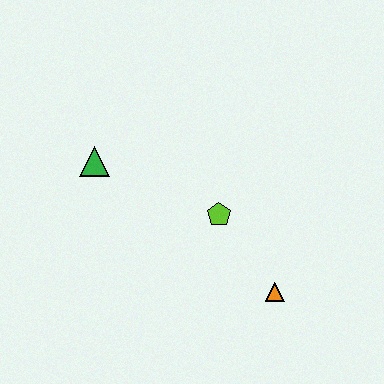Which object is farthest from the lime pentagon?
The green triangle is farthest from the lime pentagon.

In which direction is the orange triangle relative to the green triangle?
The orange triangle is to the right of the green triangle.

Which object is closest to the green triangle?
The lime pentagon is closest to the green triangle.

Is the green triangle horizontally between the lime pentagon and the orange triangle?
No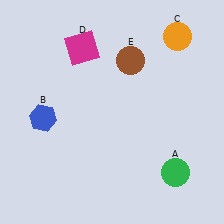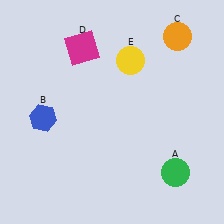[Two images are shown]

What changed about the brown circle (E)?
In Image 1, E is brown. In Image 2, it changed to yellow.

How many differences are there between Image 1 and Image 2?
There is 1 difference between the two images.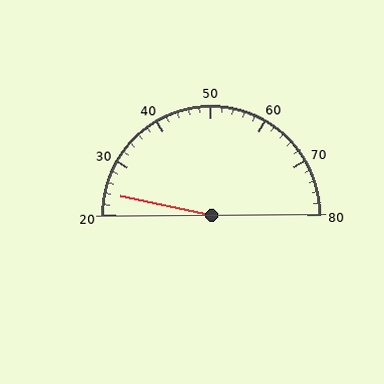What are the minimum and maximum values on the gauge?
The gauge ranges from 20 to 80.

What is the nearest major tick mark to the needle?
The nearest major tick mark is 20.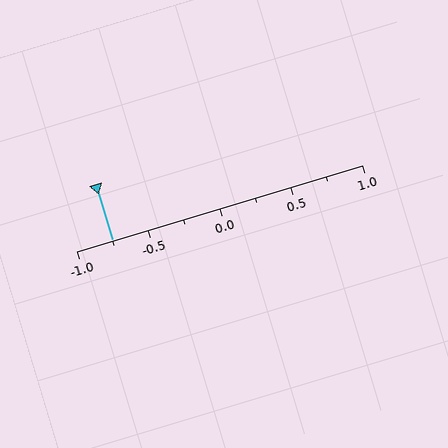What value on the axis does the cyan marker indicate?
The marker indicates approximately -0.75.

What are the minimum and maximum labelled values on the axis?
The axis runs from -1.0 to 1.0.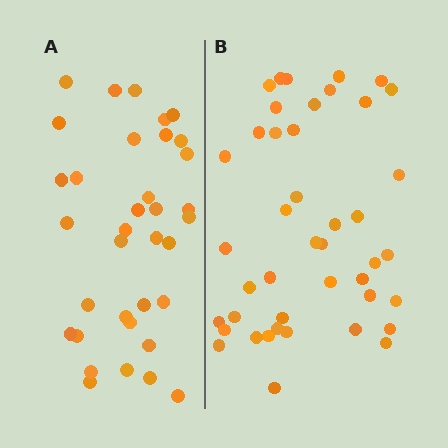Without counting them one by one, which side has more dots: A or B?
Region B (the right region) has more dots.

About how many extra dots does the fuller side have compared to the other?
Region B has roughly 8 or so more dots than region A.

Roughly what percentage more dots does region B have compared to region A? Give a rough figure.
About 25% more.